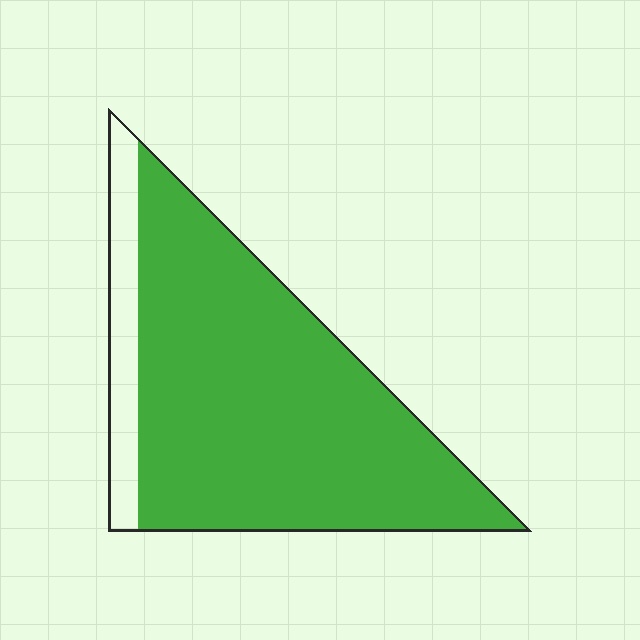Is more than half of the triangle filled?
Yes.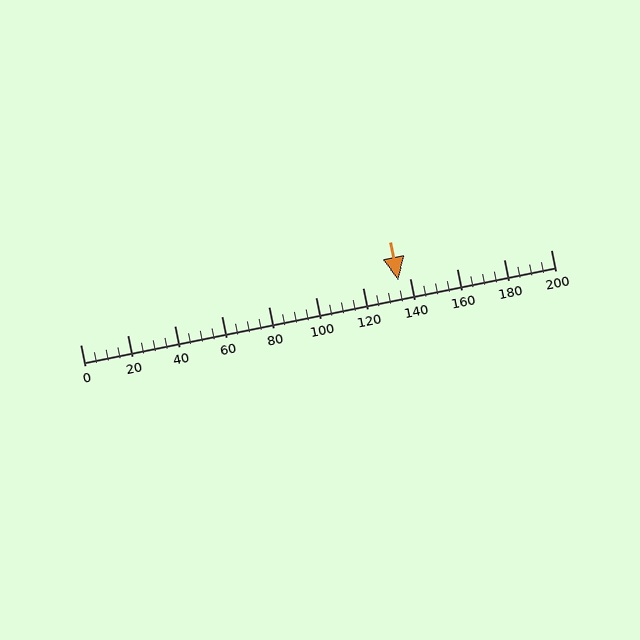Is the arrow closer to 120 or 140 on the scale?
The arrow is closer to 140.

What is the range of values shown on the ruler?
The ruler shows values from 0 to 200.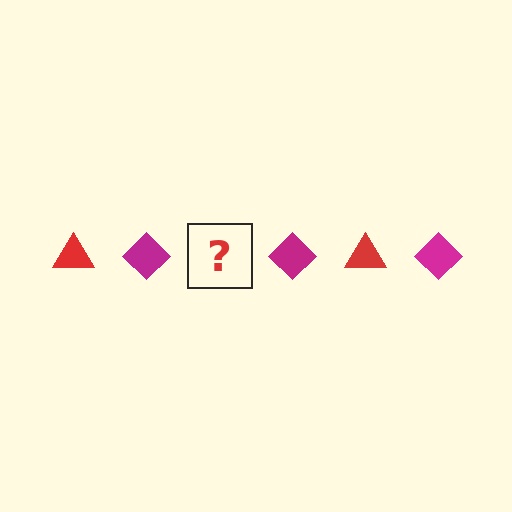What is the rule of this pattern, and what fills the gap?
The rule is that the pattern alternates between red triangle and magenta diamond. The gap should be filled with a red triangle.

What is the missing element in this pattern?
The missing element is a red triangle.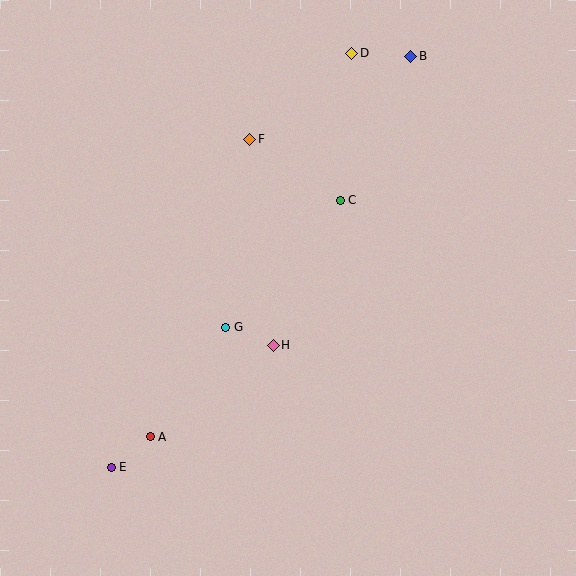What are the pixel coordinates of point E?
Point E is at (111, 467).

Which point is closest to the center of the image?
Point H at (273, 345) is closest to the center.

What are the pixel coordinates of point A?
Point A is at (150, 437).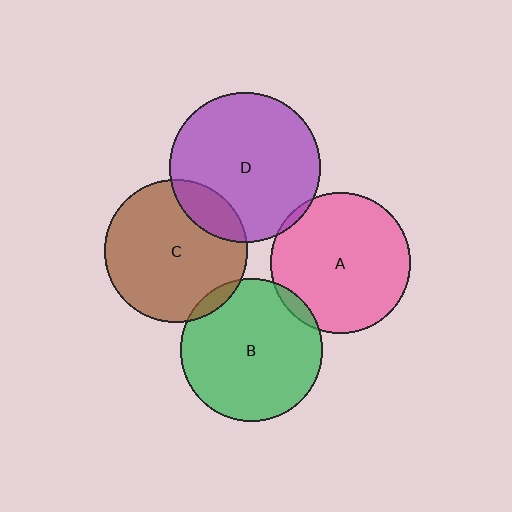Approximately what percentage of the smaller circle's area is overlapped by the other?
Approximately 5%.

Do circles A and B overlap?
Yes.